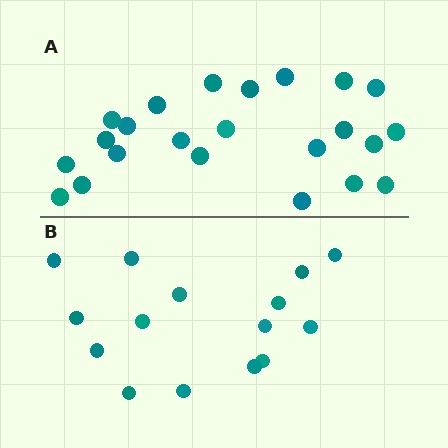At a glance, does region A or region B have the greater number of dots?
Region A (the top region) has more dots.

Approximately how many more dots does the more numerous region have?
Region A has roughly 8 or so more dots than region B.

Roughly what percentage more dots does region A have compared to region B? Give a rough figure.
About 55% more.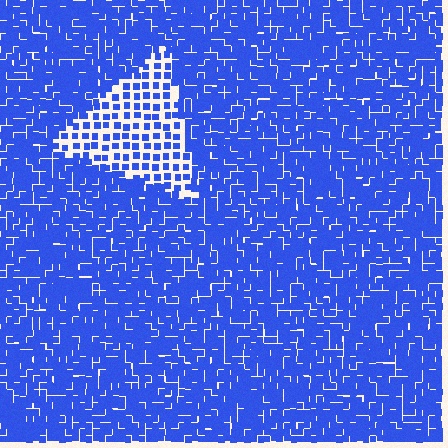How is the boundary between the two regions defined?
The boundary is defined by a change in element density (approximately 2.3x ratio). All elements are the same color, size, and shape.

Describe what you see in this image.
The image contains small blue elements arranged at two different densities. A triangle-shaped region is visible where the elements are less densely packed than the surrounding area.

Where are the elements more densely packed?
The elements are more densely packed outside the triangle boundary.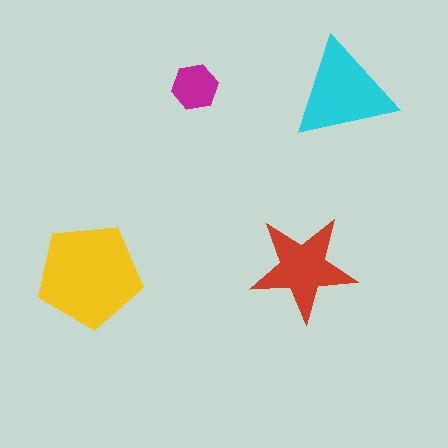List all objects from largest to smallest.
The yellow pentagon, the cyan triangle, the red star, the magenta hexagon.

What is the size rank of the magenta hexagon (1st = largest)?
4th.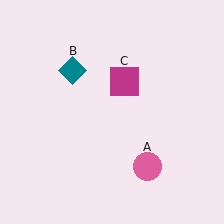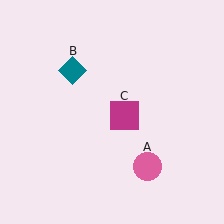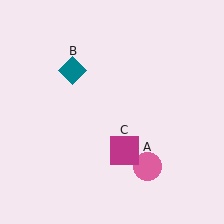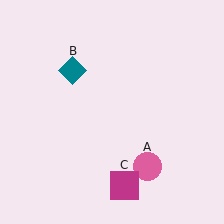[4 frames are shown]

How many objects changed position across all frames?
1 object changed position: magenta square (object C).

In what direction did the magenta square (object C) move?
The magenta square (object C) moved down.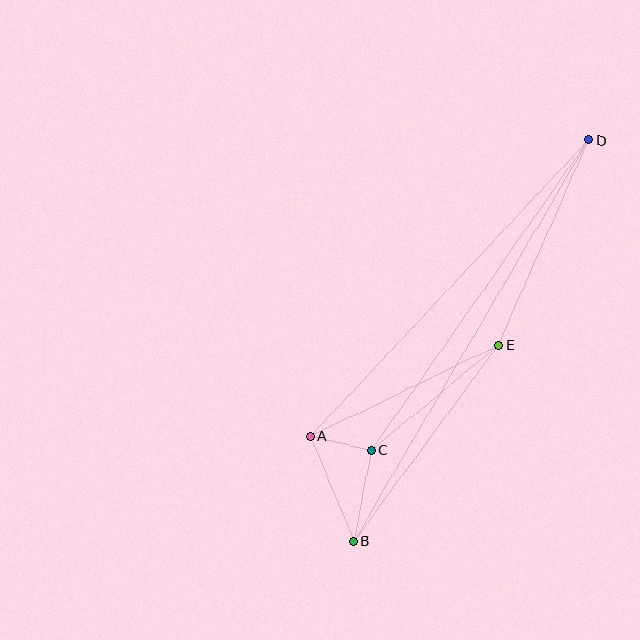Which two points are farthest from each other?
Points B and D are farthest from each other.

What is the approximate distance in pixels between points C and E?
The distance between C and E is approximately 165 pixels.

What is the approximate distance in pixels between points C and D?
The distance between C and D is approximately 379 pixels.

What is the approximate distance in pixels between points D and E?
The distance between D and E is approximately 224 pixels.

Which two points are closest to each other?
Points A and C are closest to each other.